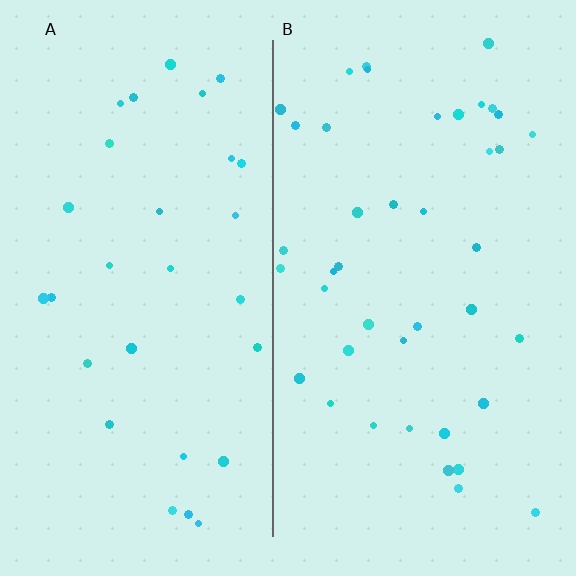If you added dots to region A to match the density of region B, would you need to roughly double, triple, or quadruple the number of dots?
Approximately double.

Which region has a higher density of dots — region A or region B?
B (the right).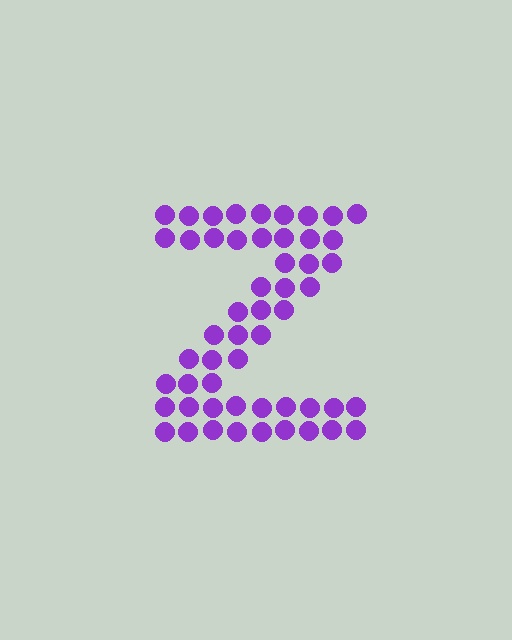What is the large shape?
The large shape is the letter Z.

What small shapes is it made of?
It is made of small circles.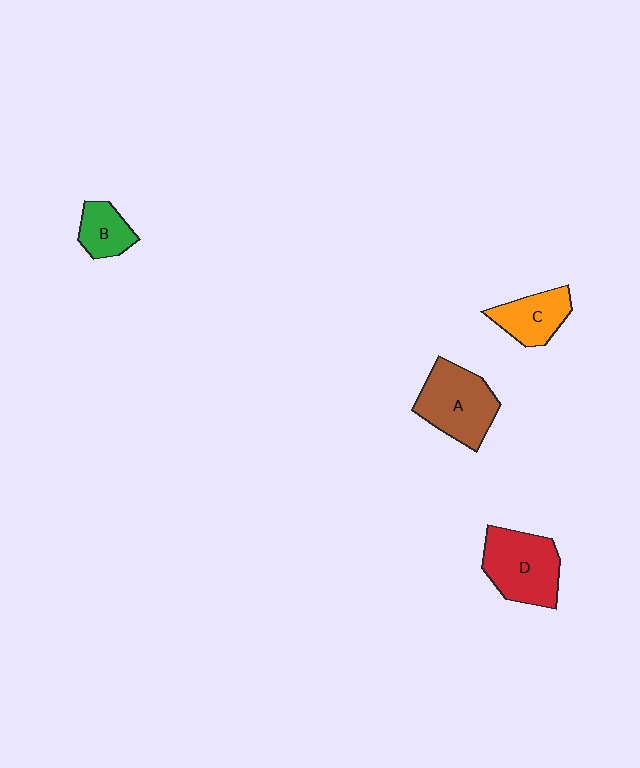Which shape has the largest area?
Shape D (red).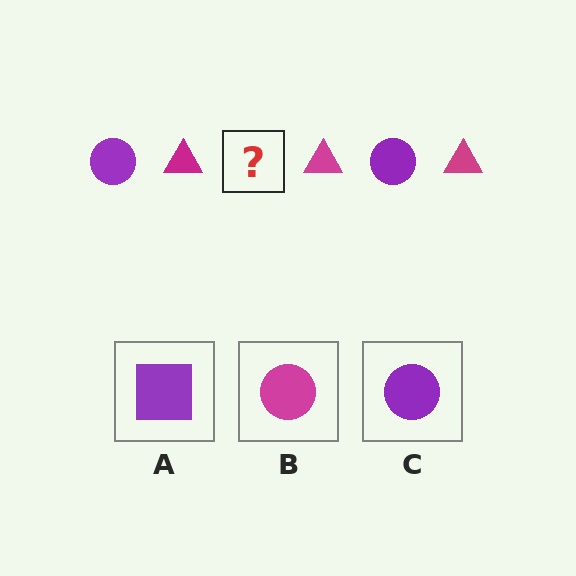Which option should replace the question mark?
Option C.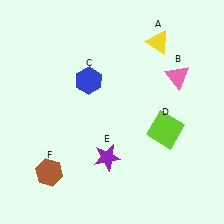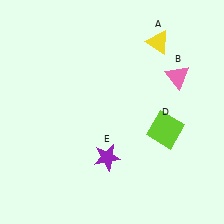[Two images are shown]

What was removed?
The blue hexagon (C), the brown hexagon (F) were removed in Image 2.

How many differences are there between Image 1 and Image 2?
There are 2 differences between the two images.